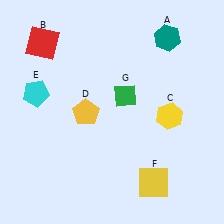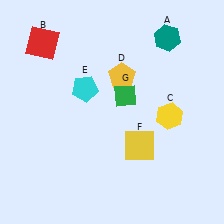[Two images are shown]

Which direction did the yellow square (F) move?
The yellow square (F) moved up.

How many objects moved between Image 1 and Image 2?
3 objects moved between the two images.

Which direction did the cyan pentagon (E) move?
The cyan pentagon (E) moved right.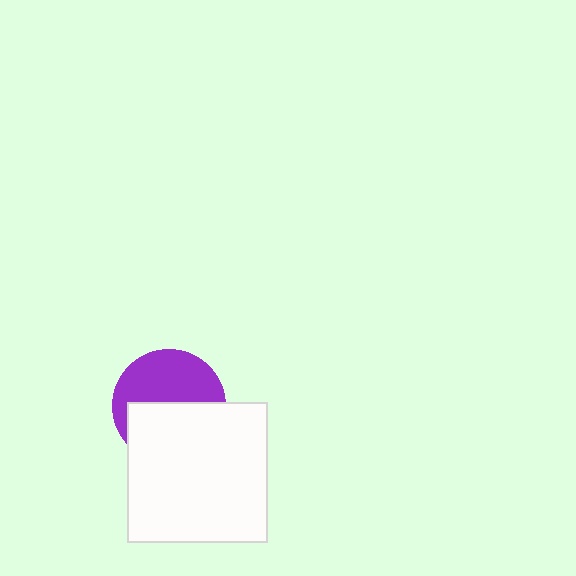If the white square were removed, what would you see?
You would see the complete purple circle.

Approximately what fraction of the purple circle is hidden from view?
Roughly 50% of the purple circle is hidden behind the white square.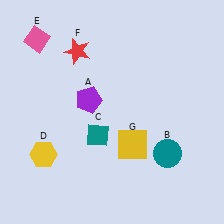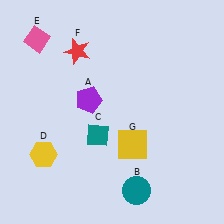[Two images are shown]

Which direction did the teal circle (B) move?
The teal circle (B) moved down.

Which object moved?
The teal circle (B) moved down.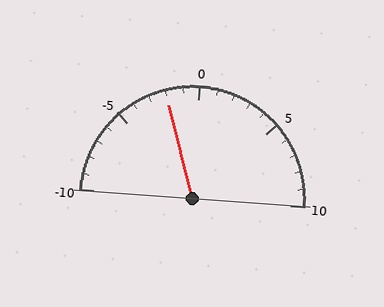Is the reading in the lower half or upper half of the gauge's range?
The reading is in the lower half of the range (-10 to 10).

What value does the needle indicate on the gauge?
The needle indicates approximately -2.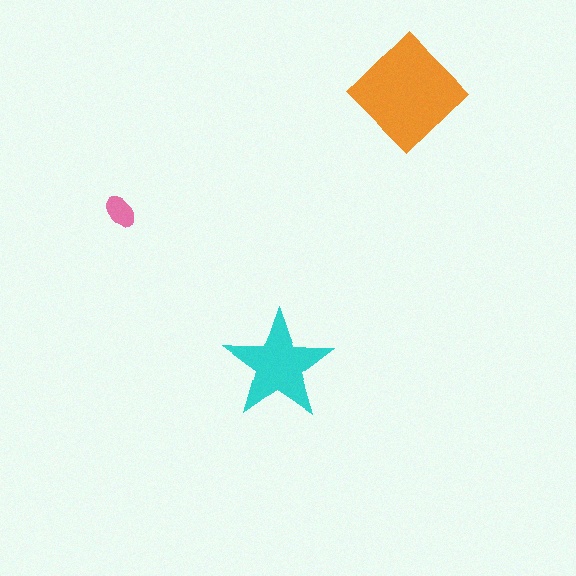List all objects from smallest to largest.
The pink ellipse, the cyan star, the orange diamond.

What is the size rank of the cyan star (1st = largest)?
2nd.